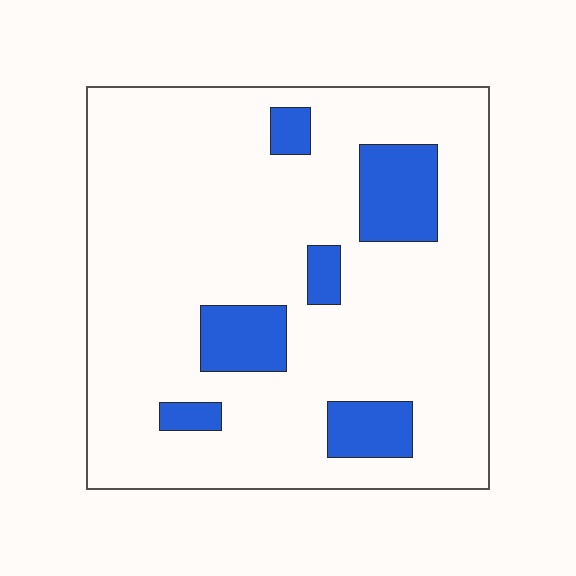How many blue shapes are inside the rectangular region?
6.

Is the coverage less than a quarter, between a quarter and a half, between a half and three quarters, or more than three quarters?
Less than a quarter.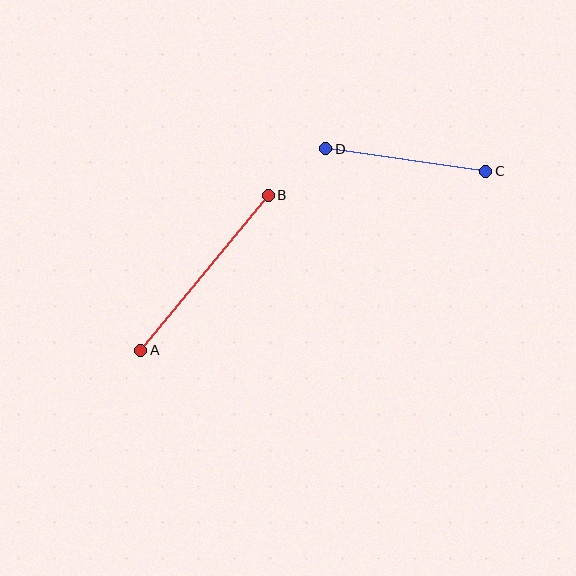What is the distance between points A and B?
The distance is approximately 200 pixels.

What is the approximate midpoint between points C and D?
The midpoint is at approximately (406, 160) pixels.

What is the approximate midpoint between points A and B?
The midpoint is at approximately (205, 273) pixels.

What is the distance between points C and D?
The distance is approximately 162 pixels.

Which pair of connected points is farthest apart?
Points A and B are farthest apart.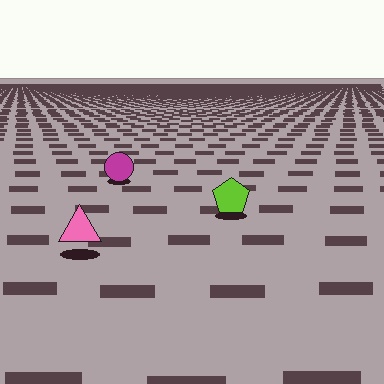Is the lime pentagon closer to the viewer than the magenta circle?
Yes. The lime pentagon is closer — you can tell from the texture gradient: the ground texture is coarser near it.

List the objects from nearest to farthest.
From nearest to farthest: the pink triangle, the lime pentagon, the magenta circle.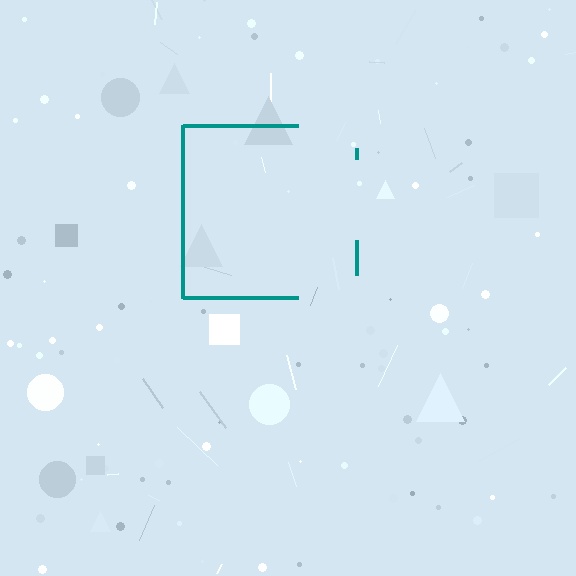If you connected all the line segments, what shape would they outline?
They would outline a square.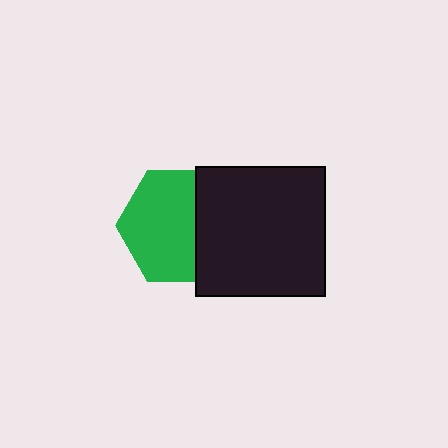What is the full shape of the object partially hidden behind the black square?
The partially hidden object is a green hexagon.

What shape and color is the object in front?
The object in front is a black square.